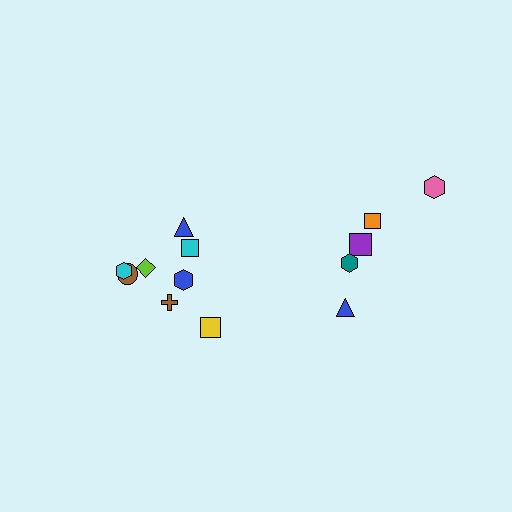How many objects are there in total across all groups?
There are 13 objects.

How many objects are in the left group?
There are 8 objects.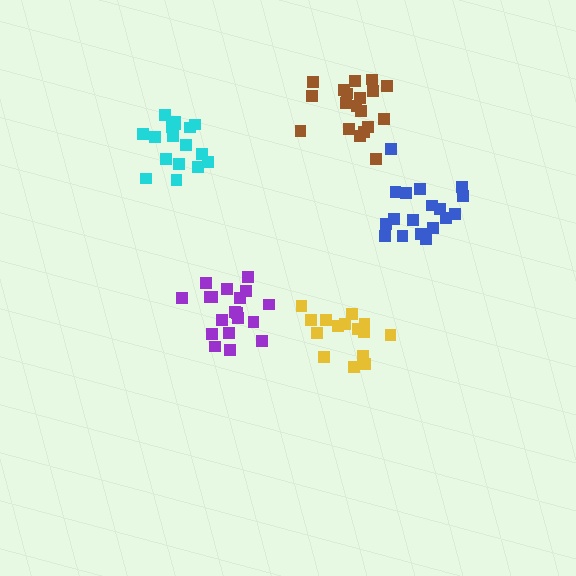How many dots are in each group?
Group 1: 15 dots, Group 2: 17 dots, Group 3: 19 dots, Group 4: 18 dots, Group 5: 19 dots (88 total).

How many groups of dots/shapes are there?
There are 5 groups.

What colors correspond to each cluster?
The clusters are colored: yellow, cyan, purple, blue, brown.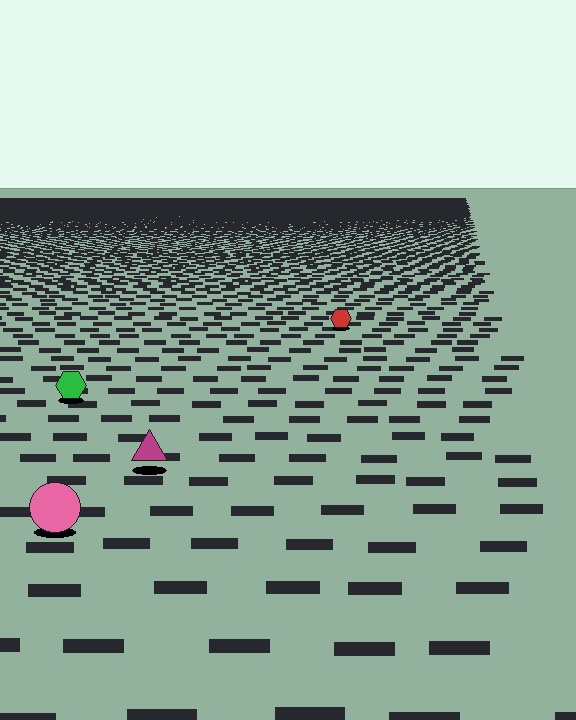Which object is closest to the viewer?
The pink circle is closest. The texture marks near it are larger and more spread out.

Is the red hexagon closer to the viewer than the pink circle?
No. The pink circle is closer — you can tell from the texture gradient: the ground texture is coarser near it.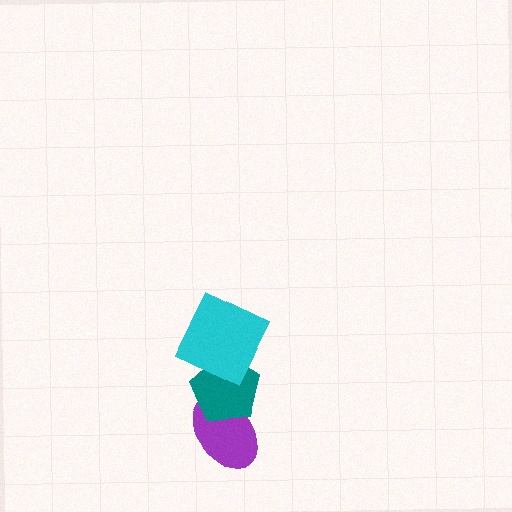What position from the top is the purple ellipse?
The purple ellipse is 3rd from the top.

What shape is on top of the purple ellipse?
The teal pentagon is on top of the purple ellipse.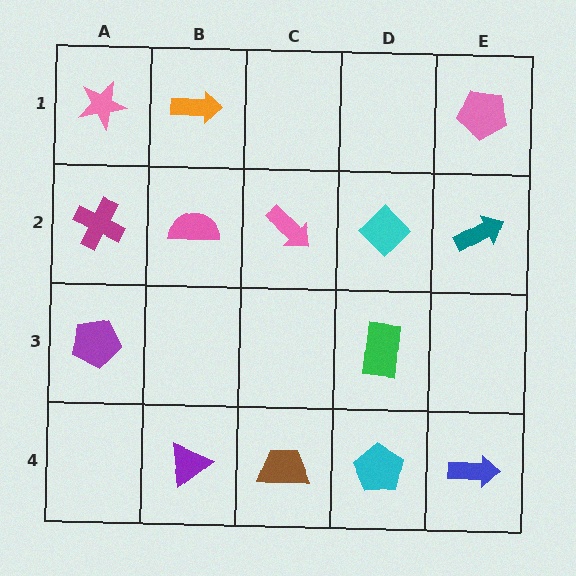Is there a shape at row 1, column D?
No, that cell is empty.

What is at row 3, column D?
A green rectangle.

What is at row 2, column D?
A cyan diamond.